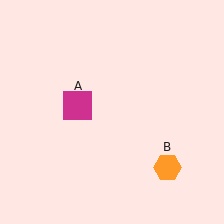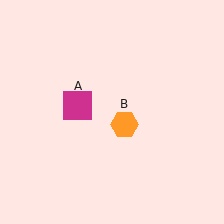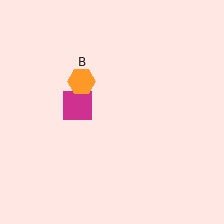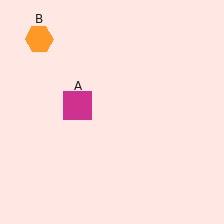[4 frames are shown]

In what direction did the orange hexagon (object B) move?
The orange hexagon (object B) moved up and to the left.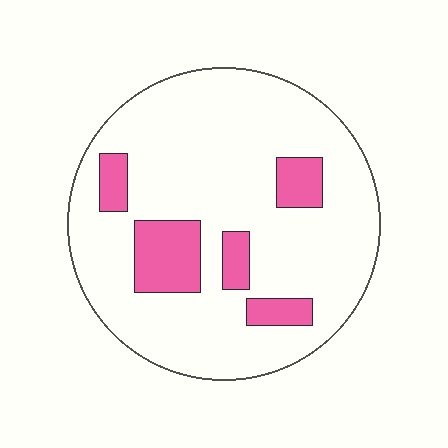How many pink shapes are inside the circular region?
5.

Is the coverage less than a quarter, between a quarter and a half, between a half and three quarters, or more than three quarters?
Less than a quarter.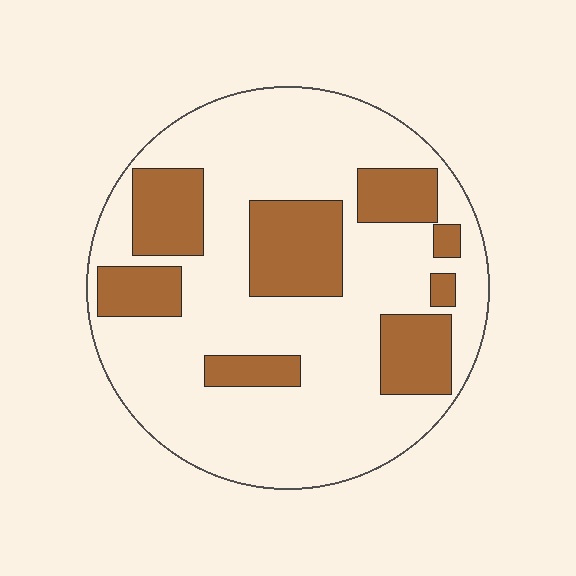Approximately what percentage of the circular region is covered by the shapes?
Approximately 25%.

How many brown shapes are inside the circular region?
8.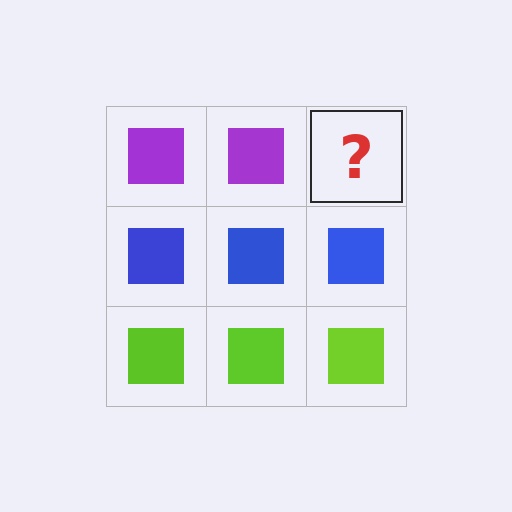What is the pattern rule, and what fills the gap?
The rule is that each row has a consistent color. The gap should be filled with a purple square.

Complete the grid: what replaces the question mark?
The question mark should be replaced with a purple square.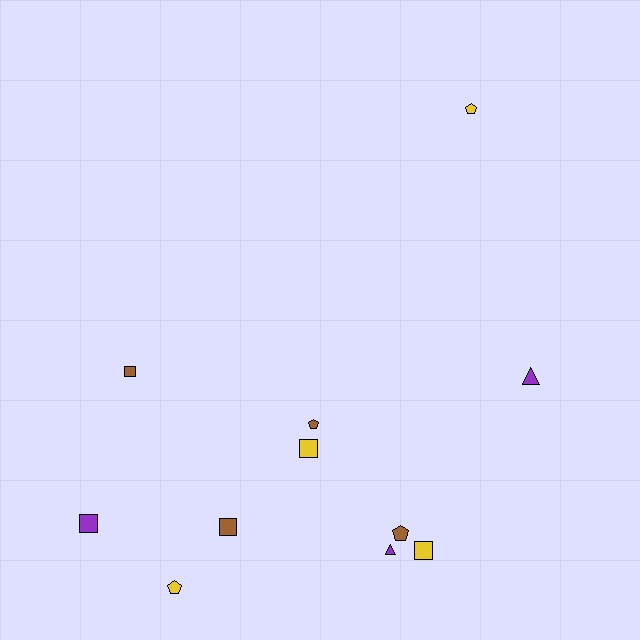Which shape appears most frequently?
Square, with 5 objects.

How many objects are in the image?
There are 11 objects.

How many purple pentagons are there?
There are no purple pentagons.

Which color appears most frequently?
Brown, with 4 objects.